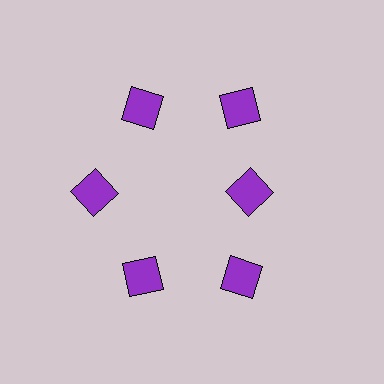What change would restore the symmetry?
The symmetry would be restored by moving it outward, back onto the ring so that all 6 diamonds sit at equal angles and equal distance from the center.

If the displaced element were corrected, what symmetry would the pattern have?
It would have 6-fold rotational symmetry — the pattern would map onto itself every 60 degrees.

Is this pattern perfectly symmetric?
No. The 6 purple diamonds are arranged in a ring, but one element near the 3 o'clock position is pulled inward toward the center, breaking the 6-fold rotational symmetry.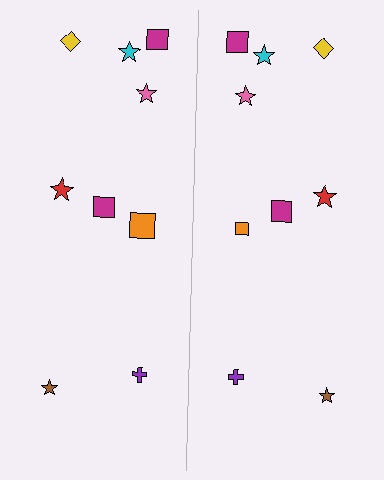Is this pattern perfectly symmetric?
No, the pattern is not perfectly symmetric. The orange square on the right side has a different size than its mirror counterpart.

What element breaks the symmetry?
The orange square on the right side has a different size than its mirror counterpart.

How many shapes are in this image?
There are 18 shapes in this image.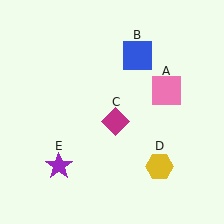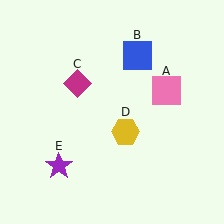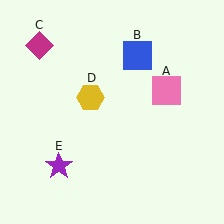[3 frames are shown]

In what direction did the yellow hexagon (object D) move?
The yellow hexagon (object D) moved up and to the left.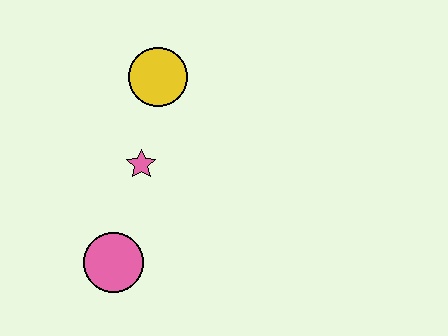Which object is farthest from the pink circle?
The yellow circle is farthest from the pink circle.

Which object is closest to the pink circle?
The pink star is closest to the pink circle.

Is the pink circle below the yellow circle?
Yes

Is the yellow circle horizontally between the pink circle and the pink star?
No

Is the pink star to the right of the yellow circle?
No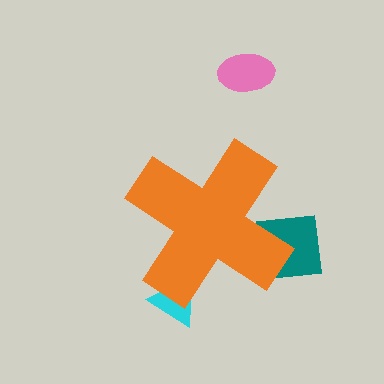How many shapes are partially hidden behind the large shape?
2 shapes are partially hidden.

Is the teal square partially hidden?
Yes, the teal square is partially hidden behind the orange cross.